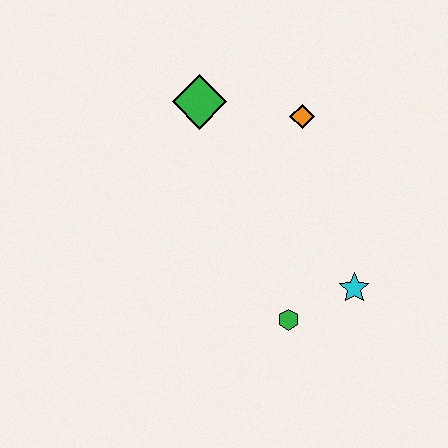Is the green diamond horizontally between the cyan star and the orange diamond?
No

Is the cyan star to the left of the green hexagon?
No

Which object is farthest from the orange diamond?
The green hexagon is farthest from the orange diamond.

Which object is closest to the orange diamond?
The green diamond is closest to the orange diamond.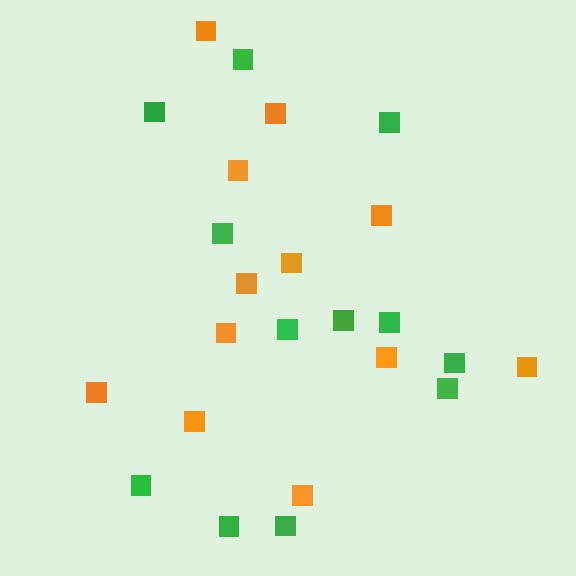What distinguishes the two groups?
There are 2 groups: one group of green squares (12) and one group of orange squares (12).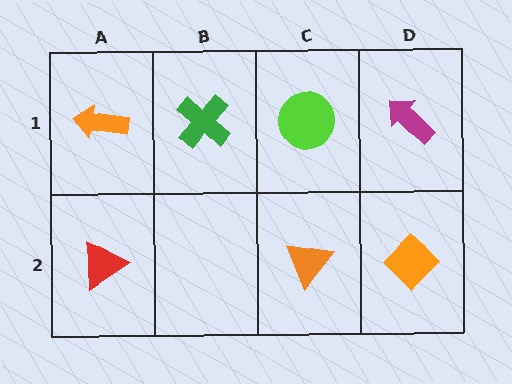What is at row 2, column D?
An orange diamond.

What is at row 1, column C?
A lime circle.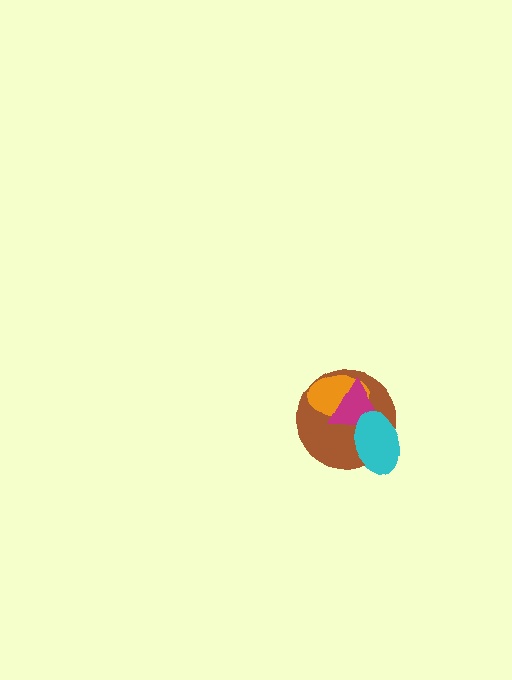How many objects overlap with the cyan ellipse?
2 objects overlap with the cyan ellipse.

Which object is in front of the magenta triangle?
The cyan ellipse is in front of the magenta triangle.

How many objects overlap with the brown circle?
3 objects overlap with the brown circle.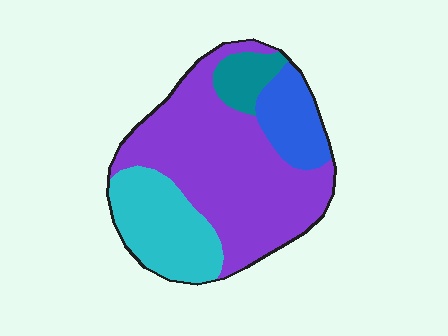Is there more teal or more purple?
Purple.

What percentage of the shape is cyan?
Cyan covers roughly 25% of the shape.